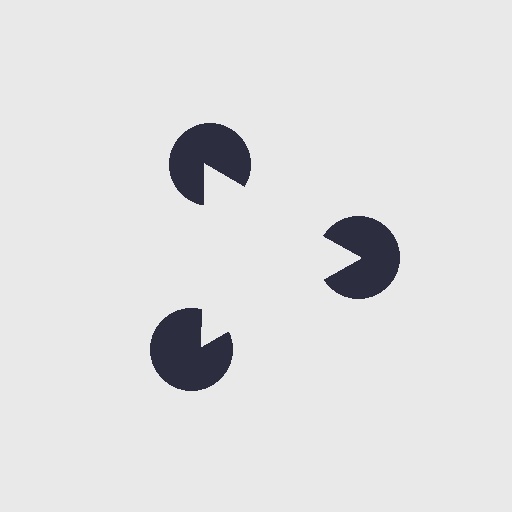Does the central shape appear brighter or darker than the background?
It typically appears slightly brighter than the background, even though no actual brightness change is drawn.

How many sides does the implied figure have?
3 sides.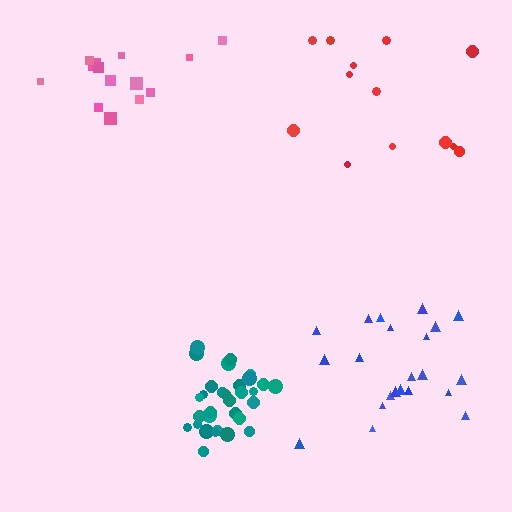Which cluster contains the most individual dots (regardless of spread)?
Teal (32).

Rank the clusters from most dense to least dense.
teal, blue, pink, red.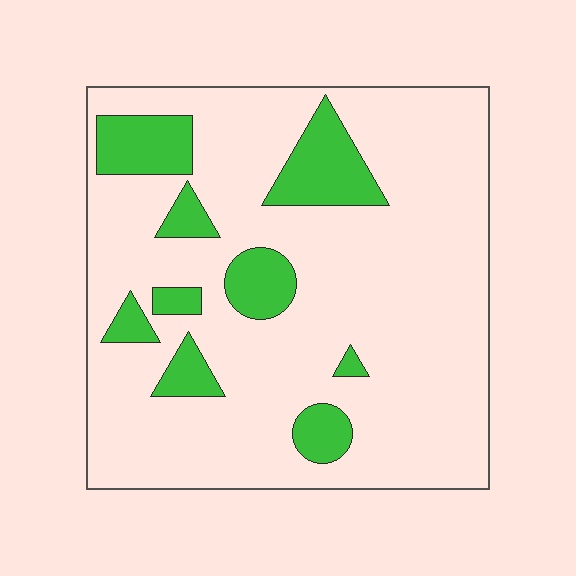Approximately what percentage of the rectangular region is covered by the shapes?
Approximately 15%.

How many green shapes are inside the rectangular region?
9.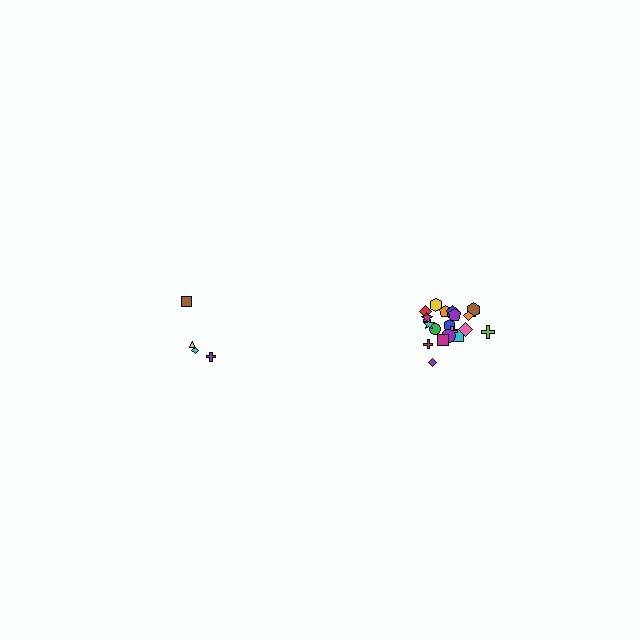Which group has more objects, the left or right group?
The right group.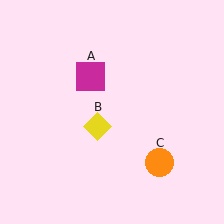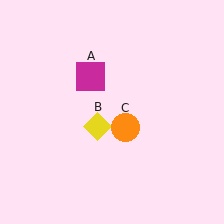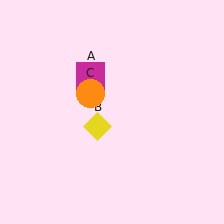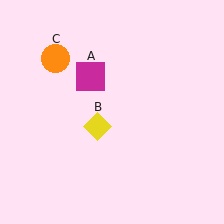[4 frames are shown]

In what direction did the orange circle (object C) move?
The orange circle (object C) moved up and to the left.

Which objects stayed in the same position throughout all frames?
Magenta square (object A) and yellow diamond (object B) remained stationary.